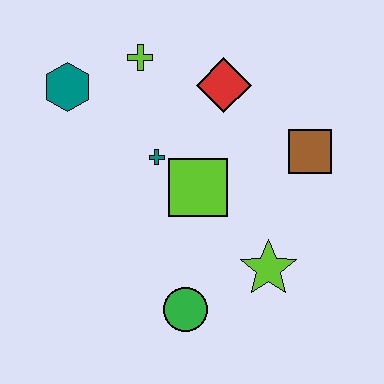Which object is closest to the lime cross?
The teal hexagon is closest to the lime cross.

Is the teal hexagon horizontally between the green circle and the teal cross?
No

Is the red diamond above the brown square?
Yes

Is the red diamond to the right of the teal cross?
Yes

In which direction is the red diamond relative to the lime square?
The red diamond is above the lime square.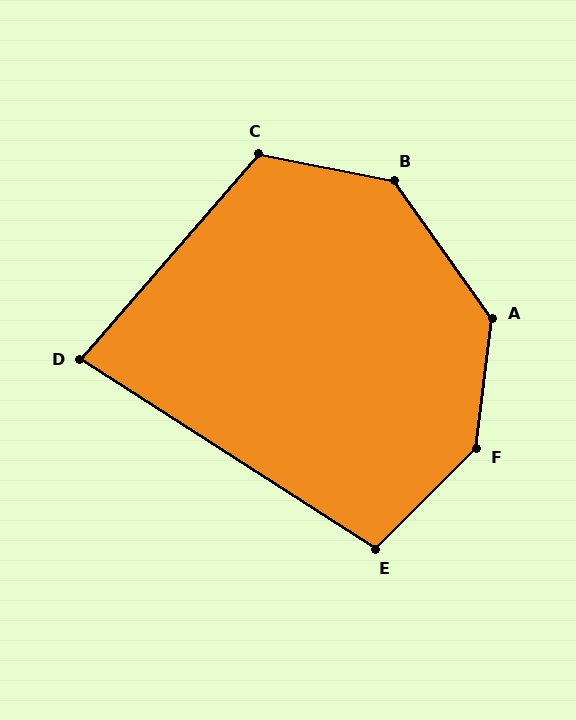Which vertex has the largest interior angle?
F, at approximately 142 degrees.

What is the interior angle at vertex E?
Approximately 102 degrees (obtuse).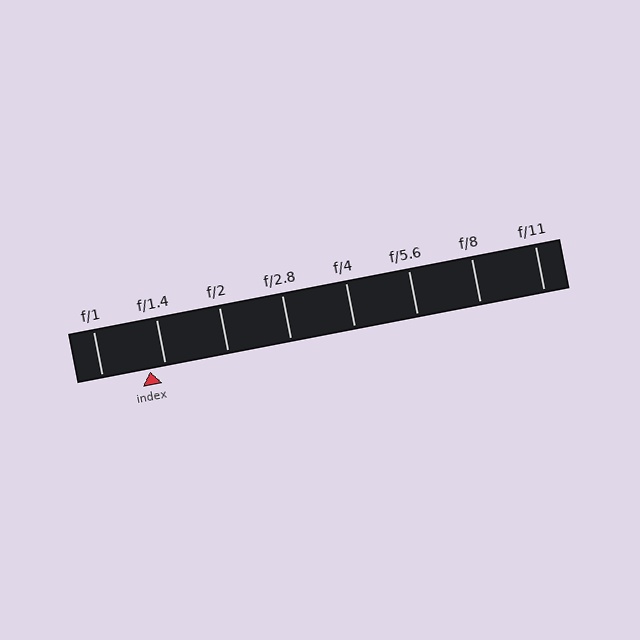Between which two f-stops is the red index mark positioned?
The index mark is between f/1 and f/1.4.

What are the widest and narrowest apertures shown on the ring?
The widest aperture shown is f/1 and the narrowest is f/11.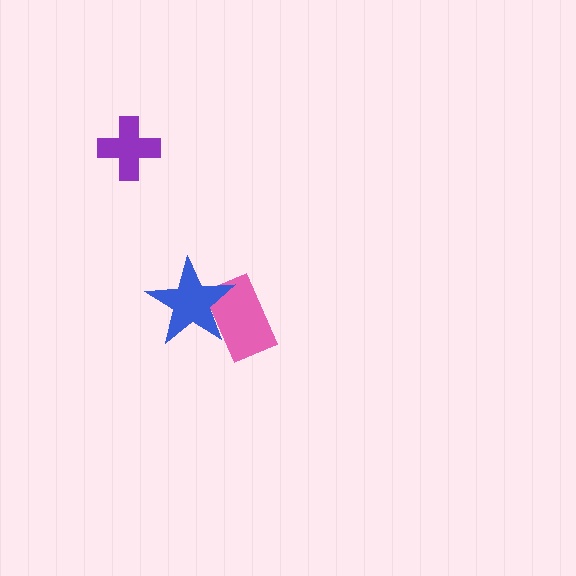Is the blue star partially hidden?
No, no other shape covers it.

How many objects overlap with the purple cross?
0 objects overlap with the purple cross.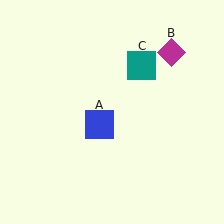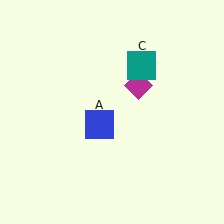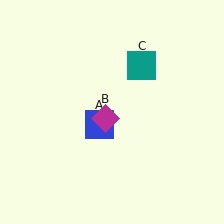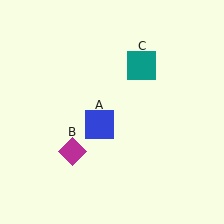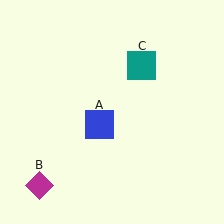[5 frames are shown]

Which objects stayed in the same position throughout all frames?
Blue square (object A) and teal square (object C) remained stationary.